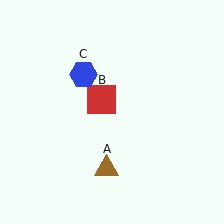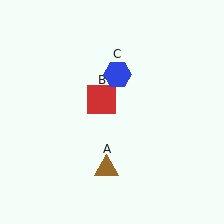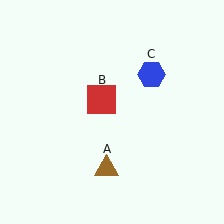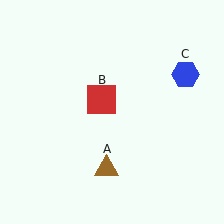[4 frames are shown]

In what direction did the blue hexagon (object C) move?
The blue hexagon (object C) moved right.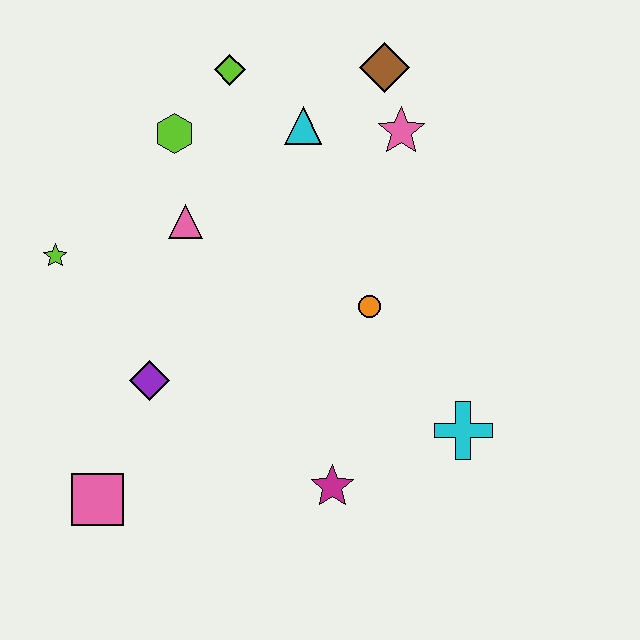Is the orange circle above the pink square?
Yes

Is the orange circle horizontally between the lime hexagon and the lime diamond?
No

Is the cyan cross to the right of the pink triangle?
Yes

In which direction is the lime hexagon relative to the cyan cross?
The lime hexagon is above the cyan cross.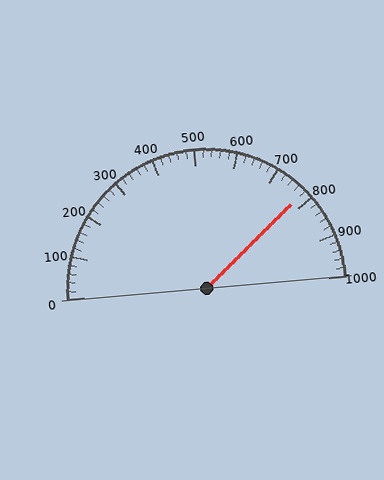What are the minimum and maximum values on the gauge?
The gauge ranges from 0 to 1000.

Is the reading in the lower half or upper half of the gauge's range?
The reading is in the upper half of the range (0 to 1000).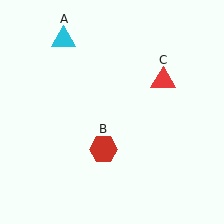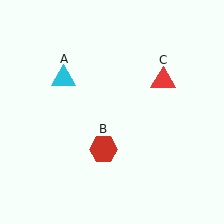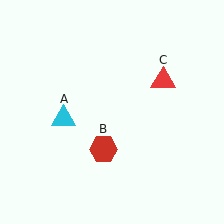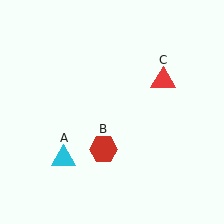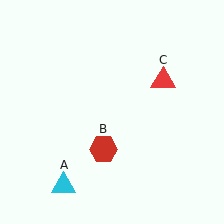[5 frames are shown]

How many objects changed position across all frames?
1 object changed position: cyan triangle (object A).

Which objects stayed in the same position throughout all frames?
Red hexagon (object B) and red triangle (object C) remained stationary.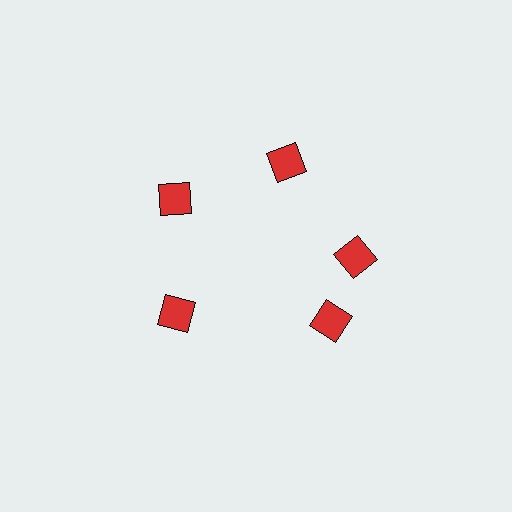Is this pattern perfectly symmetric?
No. The 5 red diamonds are arranged in a ring, but one element near the 5 o'clock position is rotated out of alignment along the ring, breaking the 5-fold rotational symmetry.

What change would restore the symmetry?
The symmetry would be restored by rotating it back into even spacing with its neighbors so that all 5 diamonds sit at equal angles and equal distance from the center.